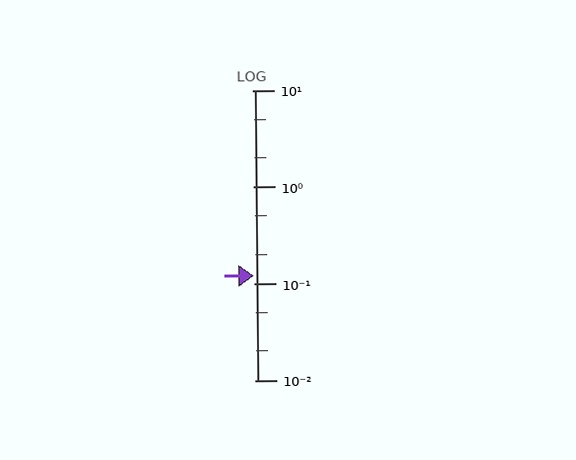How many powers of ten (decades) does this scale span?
The scale spans 3 decades, from 0.01 to 10.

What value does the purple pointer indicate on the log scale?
The pointer indicates approximately 0.12.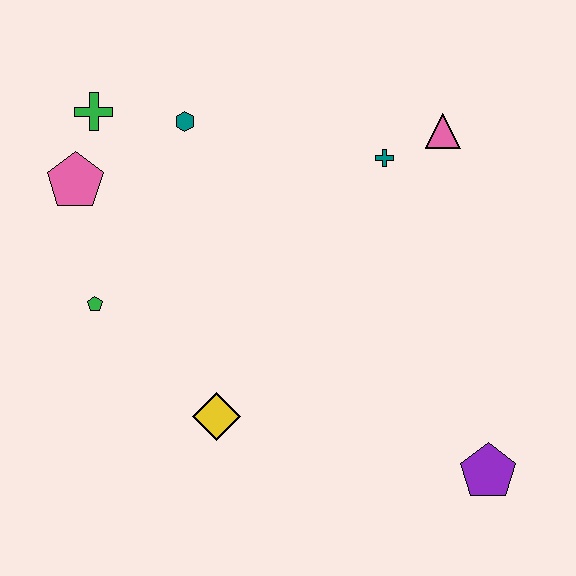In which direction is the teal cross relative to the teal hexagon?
The teal cross is to the right of the teal hexagon.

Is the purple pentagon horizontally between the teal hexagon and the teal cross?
No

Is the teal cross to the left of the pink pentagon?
No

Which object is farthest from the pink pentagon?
The purple pentagon is farthest from the pink pentagon.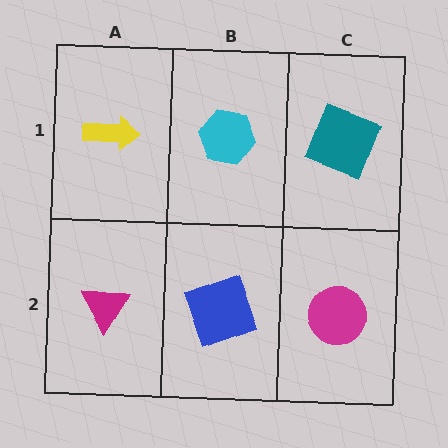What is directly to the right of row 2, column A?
A blue square.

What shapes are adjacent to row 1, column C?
A magenta circle (row 2, column C), a cyan hexagon (row 1, column B).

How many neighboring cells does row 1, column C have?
2.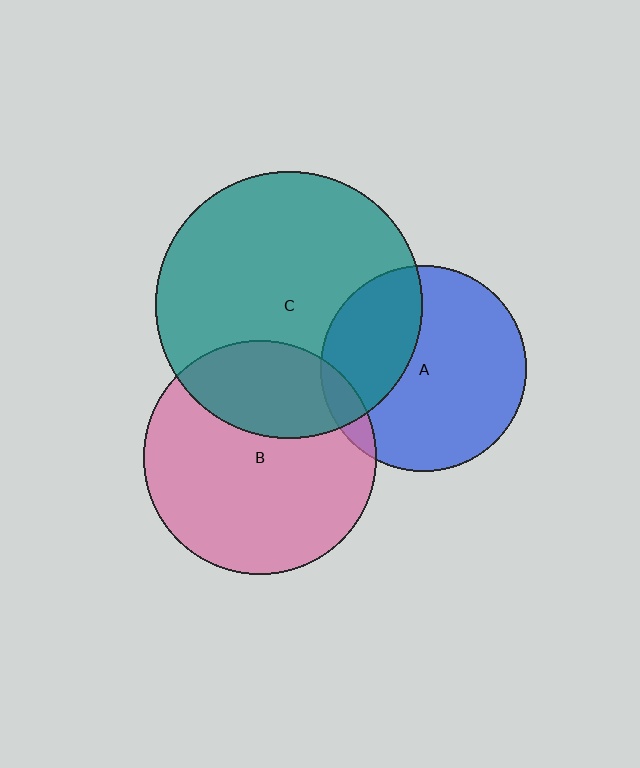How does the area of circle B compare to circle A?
Approximately 1.3 times.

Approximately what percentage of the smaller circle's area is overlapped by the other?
Approximately 30%.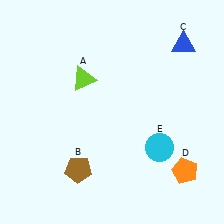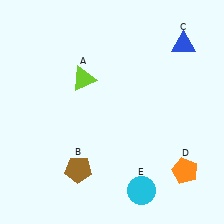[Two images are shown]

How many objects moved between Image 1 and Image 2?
1 object moved between the two images.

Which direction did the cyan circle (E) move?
The cyan circle (E) moved down.